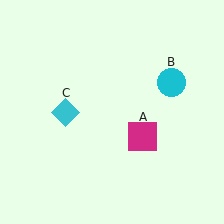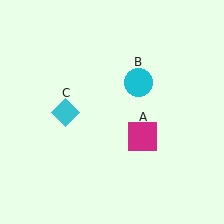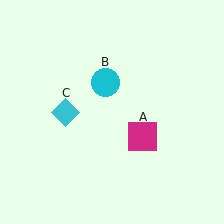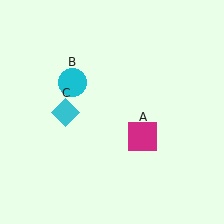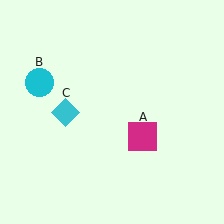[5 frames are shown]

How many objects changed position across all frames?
1 object changed position: cyan circle (object B).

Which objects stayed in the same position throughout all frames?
Magenta square (object A) and cyan diamond (object C) remained stationary.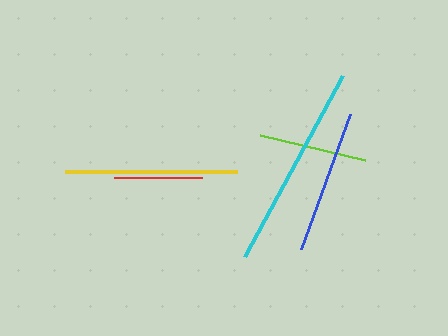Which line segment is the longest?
The cyan line is the longest at approximately 206 pixels.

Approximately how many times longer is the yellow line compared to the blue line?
The yellow line is approximately 1.2 times the length of the blue line.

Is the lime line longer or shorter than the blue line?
The blue line is longer than the lime line.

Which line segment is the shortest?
The red line is the shortest at approximately 89 pixels.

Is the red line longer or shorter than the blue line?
The blue line is longer than the red line.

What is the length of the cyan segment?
The cyan segment is approximately 206 pixels long.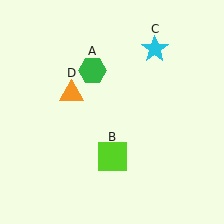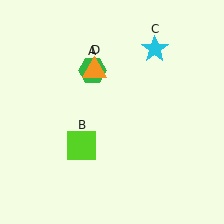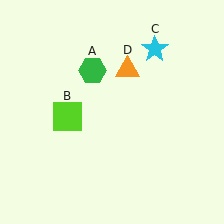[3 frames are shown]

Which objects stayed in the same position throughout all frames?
Green hexagon (object A) and cyan star (object C) remained stationary.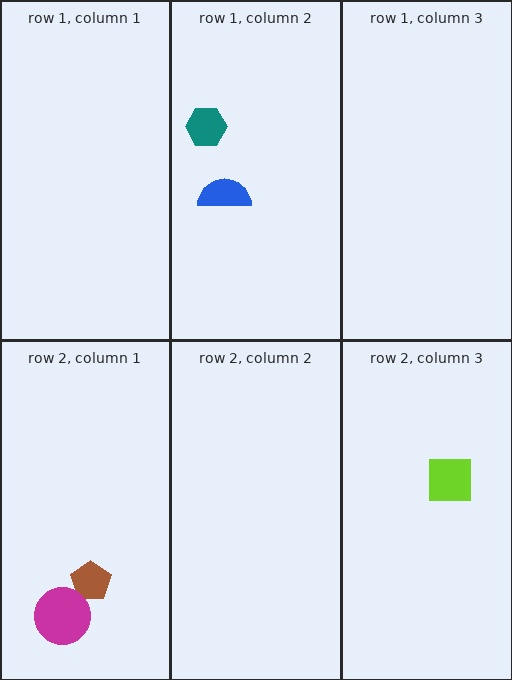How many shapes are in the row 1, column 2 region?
2.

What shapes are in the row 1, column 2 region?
The teal hexagon, the blue semicircle.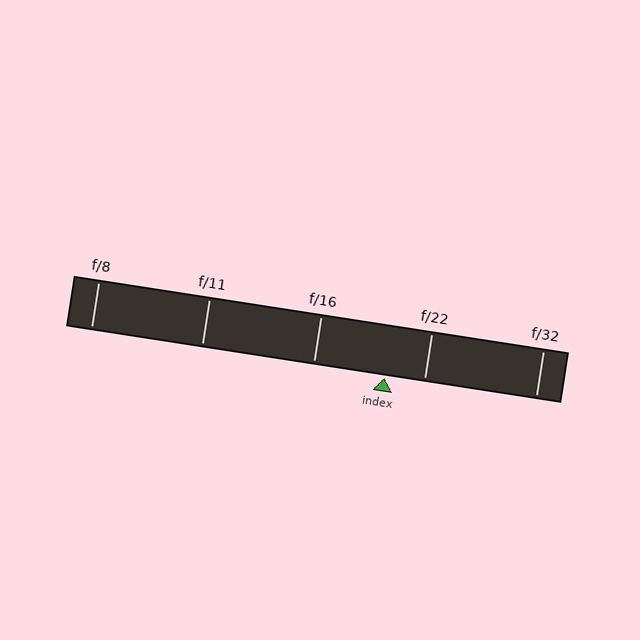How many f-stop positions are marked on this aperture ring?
There are 5 f-stop positions marked.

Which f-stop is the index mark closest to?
The index mark is closest to f/22.